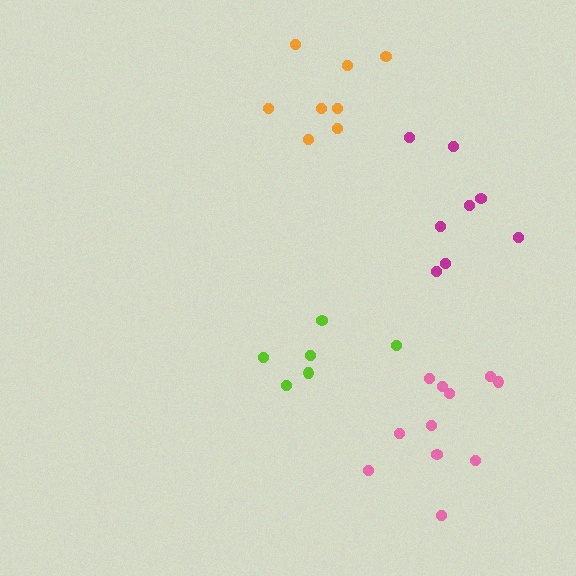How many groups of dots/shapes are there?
There are 4 groups.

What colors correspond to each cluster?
The clusters are colored: pink, magenta, orange, lime.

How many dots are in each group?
Group 1: 11 dots, Group 2: 8 dots, Group 3: 8 dots, Group 4: 6 dots (33 total).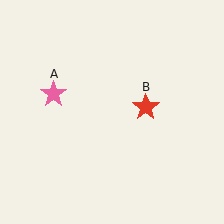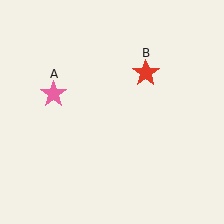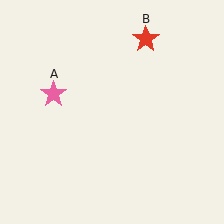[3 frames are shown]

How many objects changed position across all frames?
1 object changed position: red star (object B).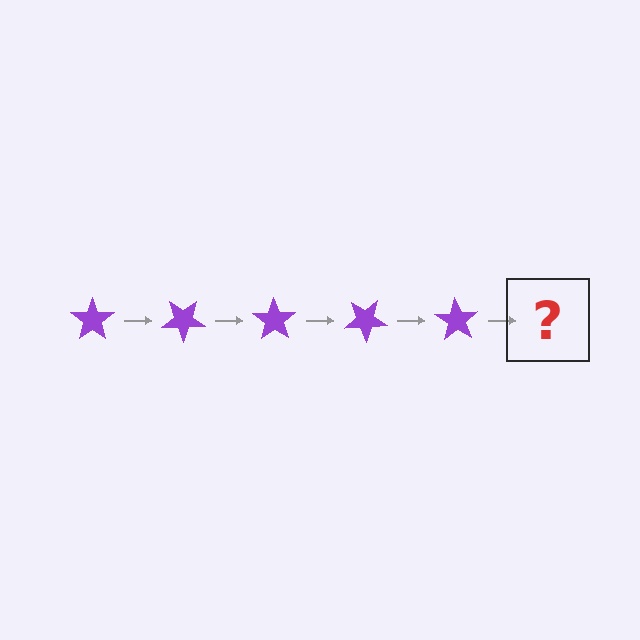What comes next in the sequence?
The next element should be a purple star rotated 175 degrees.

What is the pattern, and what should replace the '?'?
The pattern is that the star rotates 35 degrees each step. The '?' should be a purple star rotated 175 degrees.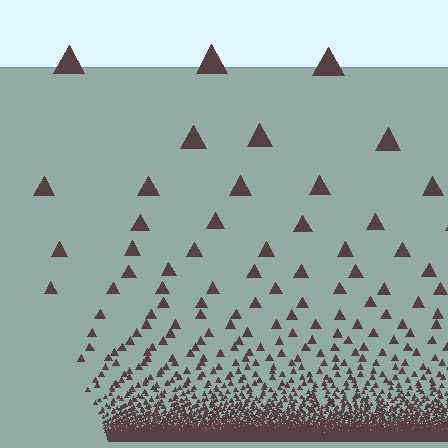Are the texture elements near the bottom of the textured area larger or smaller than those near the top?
Smaller. The gradient is inverted — elements near the bottom are smaller and denser.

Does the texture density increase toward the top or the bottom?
Density increases toward the bottom.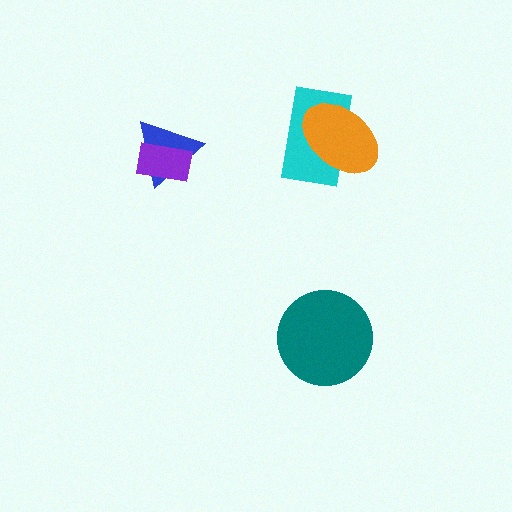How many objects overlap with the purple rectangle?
1 object overlaps with the purple rectangle.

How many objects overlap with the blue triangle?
1 object overlaps with the blue triangle.